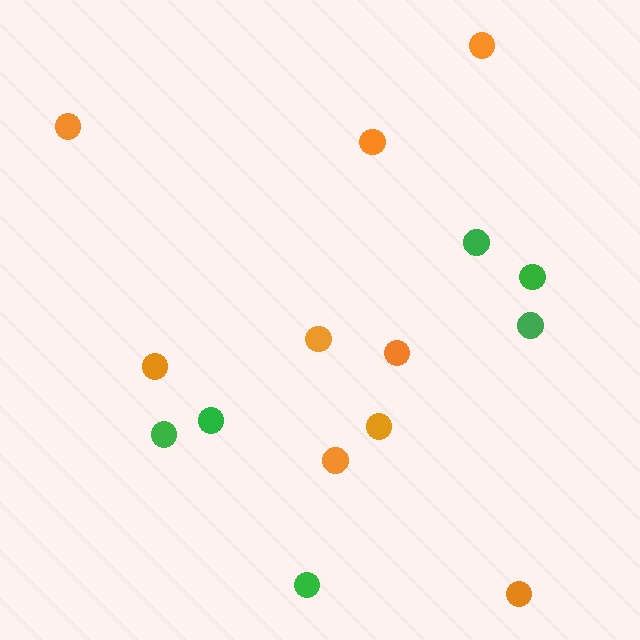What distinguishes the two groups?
There are 2 groups: one group of orange circles (9) and one group of green circles (6).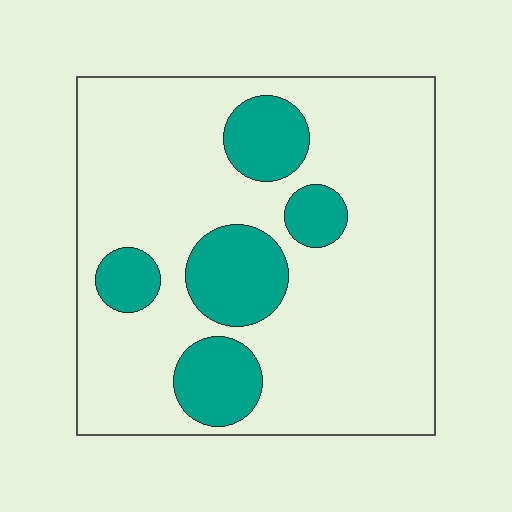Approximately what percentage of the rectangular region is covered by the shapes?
Approximately 20%.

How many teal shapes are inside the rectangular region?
5.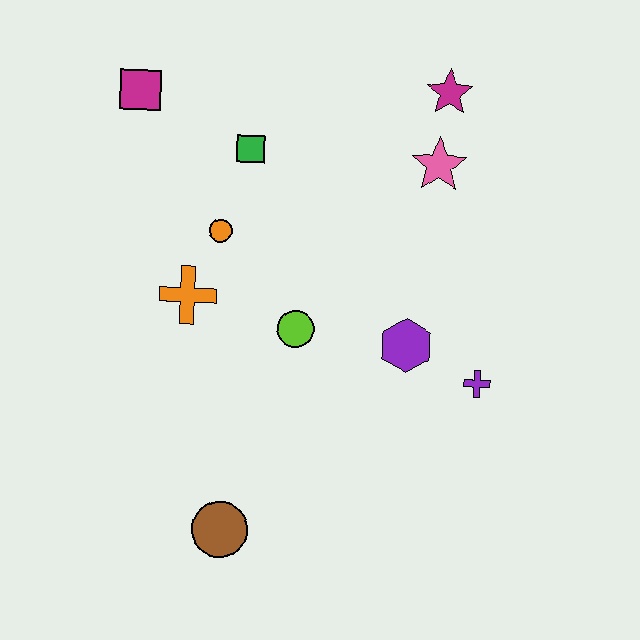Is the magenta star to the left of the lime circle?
No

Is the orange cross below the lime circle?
No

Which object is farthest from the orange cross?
The magenta star is farthest from the orange cross.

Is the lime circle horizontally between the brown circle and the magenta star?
Yes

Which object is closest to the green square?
The orange circle is closest to the green square.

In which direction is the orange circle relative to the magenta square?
The orange circle is below the magenta square.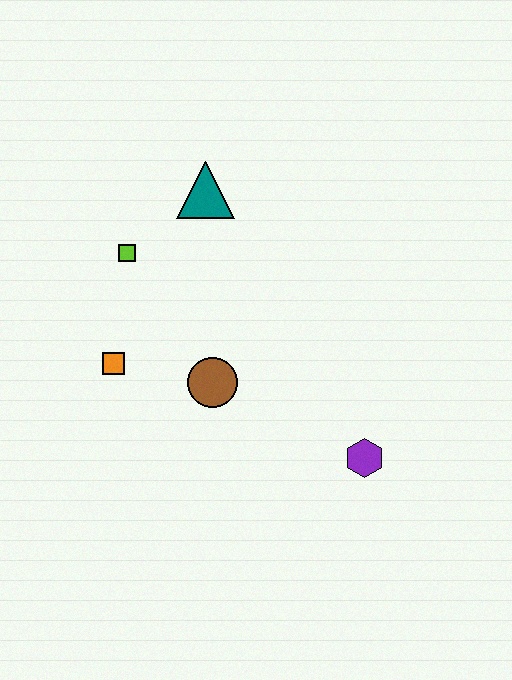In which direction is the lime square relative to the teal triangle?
The lime square is to the left of the teal triangle.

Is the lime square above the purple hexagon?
Yes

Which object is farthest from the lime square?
The purple hexagon is farthest from the lime square.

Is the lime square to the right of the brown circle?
No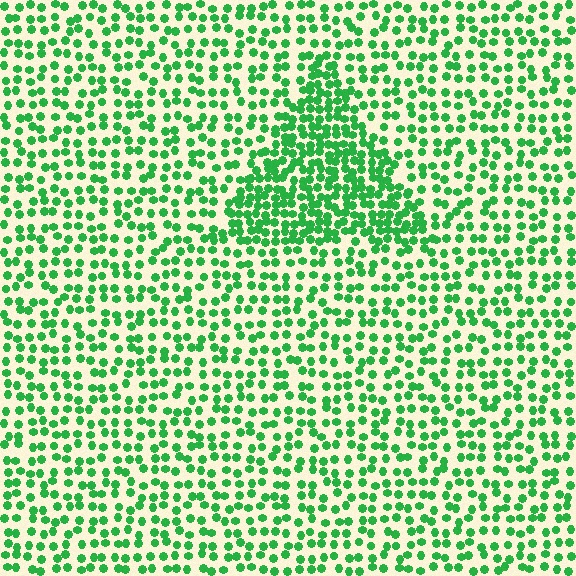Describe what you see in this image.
The image contains small green elements arranged at two different densities. A triangle-shaped region is visible where the elements are more densely packed than the surrounding area.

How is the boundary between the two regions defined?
The boundary is defined by a change in element density (approximately 2.0x ratio). All elements are the same color, size, and shape.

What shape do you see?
I see a triangle.